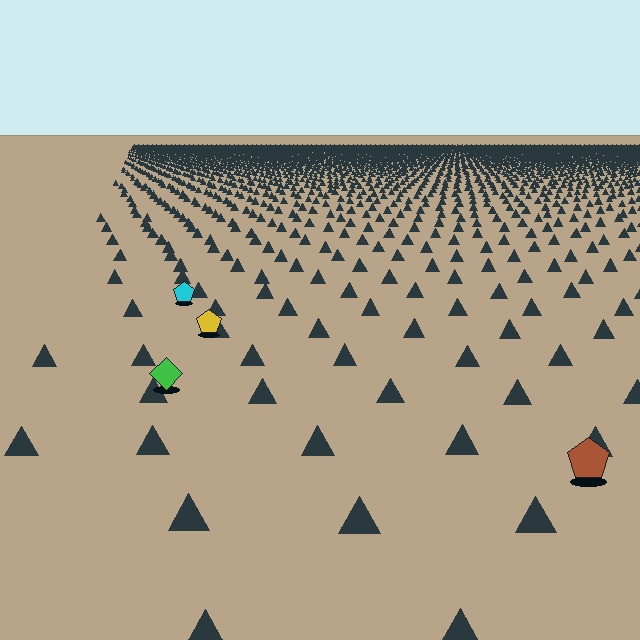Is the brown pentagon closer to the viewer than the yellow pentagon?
Yes. The brown pentagon is closer — you can tell from the texture gradient: the ground texture is coarser near it.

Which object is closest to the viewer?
The brown pentagon is closest. The texture marks near it are larger and more spread out.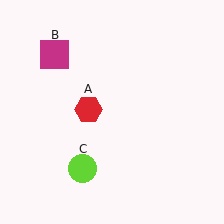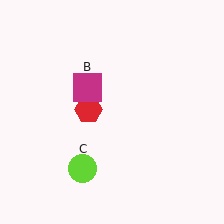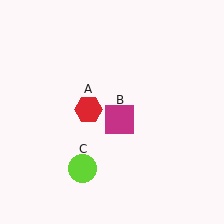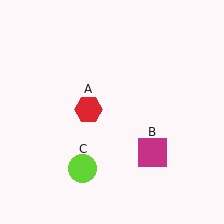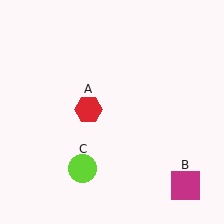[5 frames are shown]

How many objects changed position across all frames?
1 object changed position: magenta square (object B).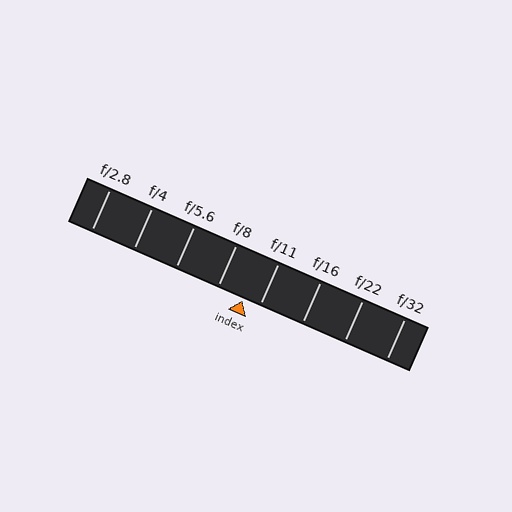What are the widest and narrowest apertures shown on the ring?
The widest aperture shown is f/2.8 and the narrowest is f/32.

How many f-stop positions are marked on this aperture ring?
There are 8 f-stop positions marked.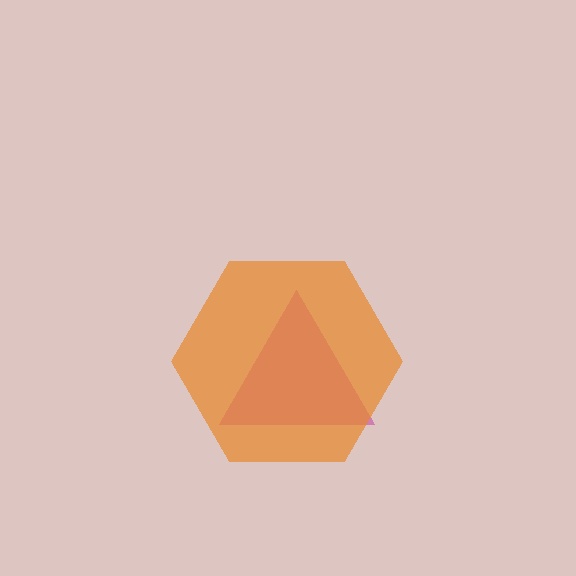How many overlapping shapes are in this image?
There are 2 overlapping shapes in the image.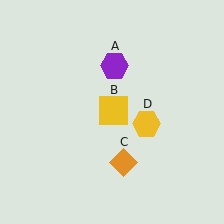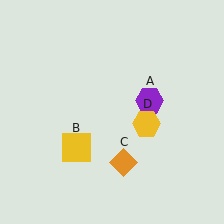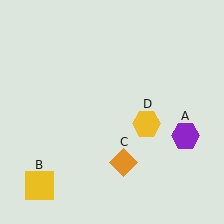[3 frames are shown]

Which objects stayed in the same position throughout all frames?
Orange diamond (object C) and yellow hexagon (object D) remained stationary.